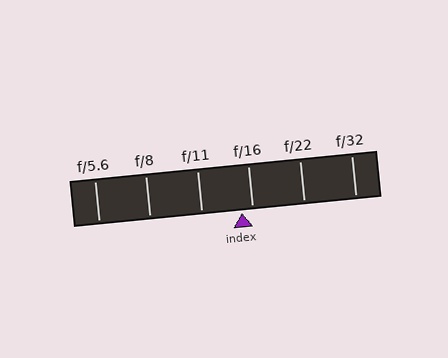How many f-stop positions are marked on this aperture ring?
There are 6 f-stop positions marked.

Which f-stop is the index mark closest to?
The index mark is closest to f/16.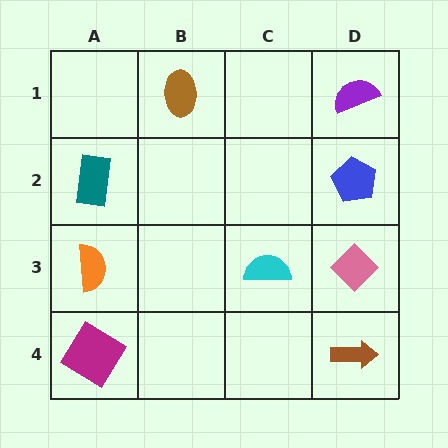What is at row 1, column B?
A brown ellipse.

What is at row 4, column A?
A magenta diamond.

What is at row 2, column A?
A teal rectangle.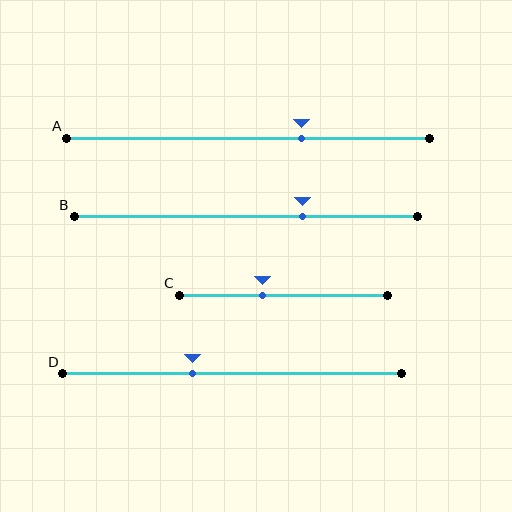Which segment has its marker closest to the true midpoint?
Segment C has its marker closest to the true midpoint.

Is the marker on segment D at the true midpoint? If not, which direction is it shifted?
No, the marker on segment D is shifted to the left by about 12% of the segment length.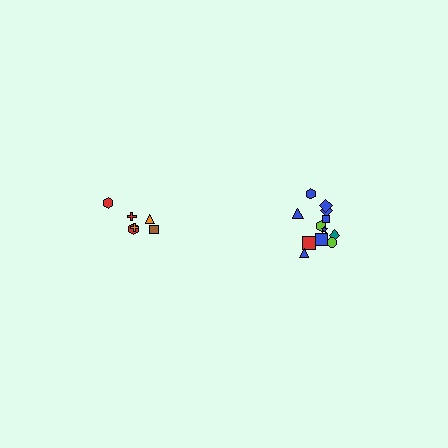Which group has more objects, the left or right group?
The right group.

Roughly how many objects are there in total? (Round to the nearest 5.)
Roughly 20 objects in total.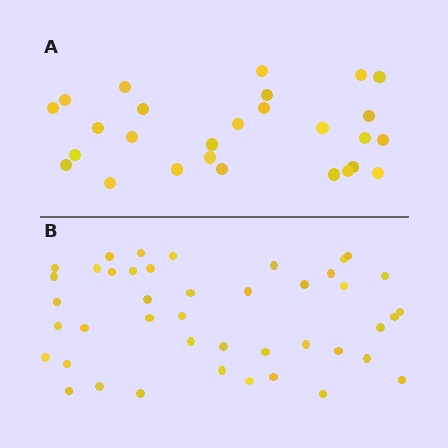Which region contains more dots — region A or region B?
Region B (the bottom region) has more dots.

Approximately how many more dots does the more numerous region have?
Region B has approximately 15 more dots than region A.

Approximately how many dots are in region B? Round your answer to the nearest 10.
About 40 dots. (The exact count is 43, which rounds to 40.)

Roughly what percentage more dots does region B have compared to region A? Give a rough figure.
About 60% more.